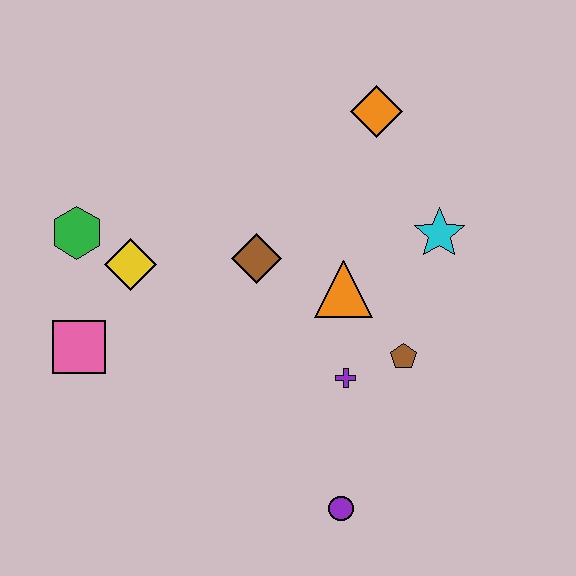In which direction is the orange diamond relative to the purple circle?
The orange diamond is above the purple circle.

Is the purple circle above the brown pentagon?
No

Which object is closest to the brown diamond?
The orange triangle is closest to the brown diamond.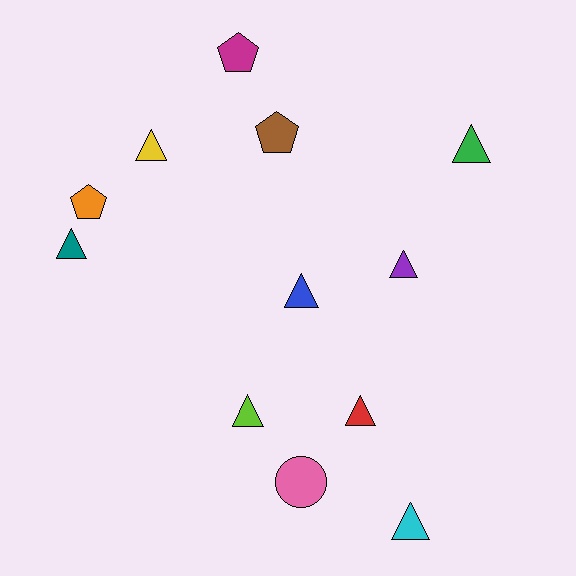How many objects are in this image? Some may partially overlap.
There are 12 objects.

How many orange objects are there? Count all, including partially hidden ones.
There is 1 orange object.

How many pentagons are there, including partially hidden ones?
There are 3 pentagons.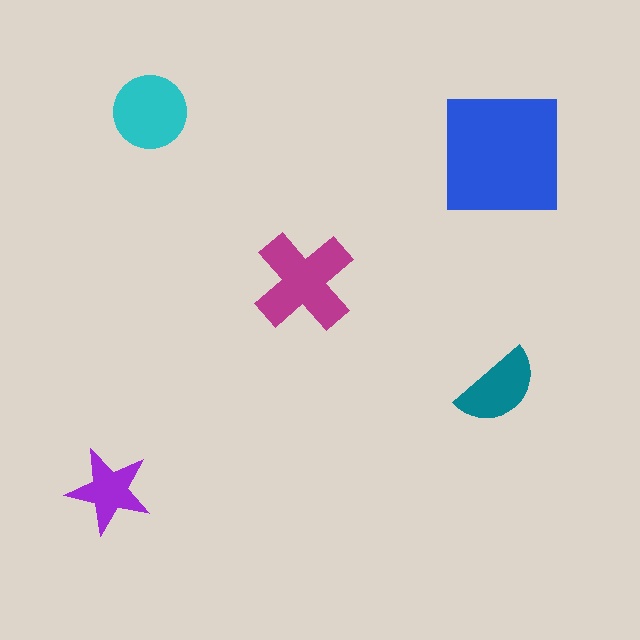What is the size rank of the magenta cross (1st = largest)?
2nd.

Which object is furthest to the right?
The blue square is rightmost.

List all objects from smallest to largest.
The purple star, the teal semicircle, the cyan circle, the magenta cross, the blue square.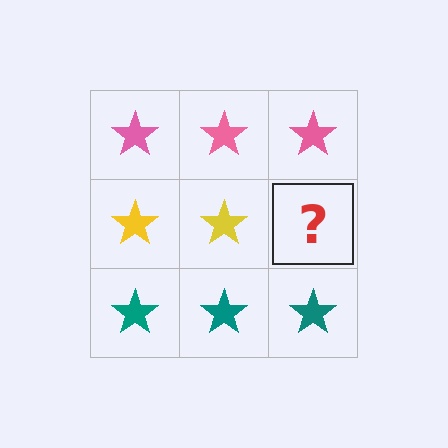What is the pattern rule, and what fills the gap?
The rule is that each row has a consistent color. The gap should be filled with a yellow star.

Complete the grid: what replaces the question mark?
The question mark should be replaced with a yellow star.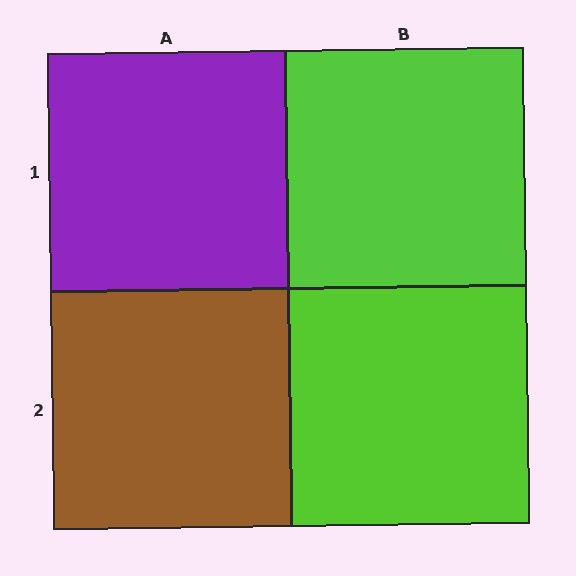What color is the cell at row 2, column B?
Lime.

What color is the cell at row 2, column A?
Brown.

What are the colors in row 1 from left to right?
Purple, lime.